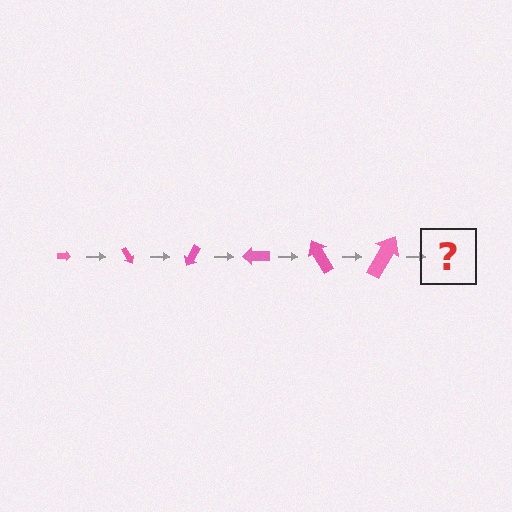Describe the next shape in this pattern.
It should be an arrow, larger than the previous one and rotated 360 degrees from the start.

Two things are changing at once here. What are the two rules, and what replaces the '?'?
The two rules are that the arrow grows larger each step and it rotates 60 degrees each step. The '?' should be an arrow, larger than the previous one and rotated 360 degrees from the start.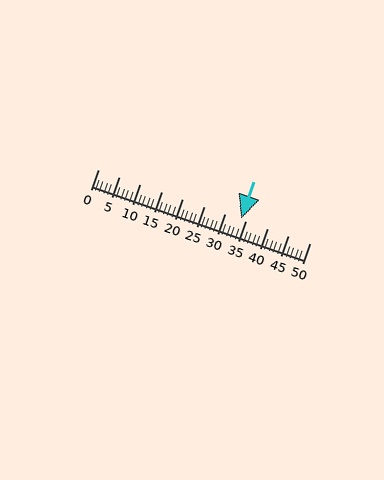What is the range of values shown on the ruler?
The ruler shows values from 0 to 50.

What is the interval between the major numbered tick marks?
The major tick marks are spaced 5 units apart.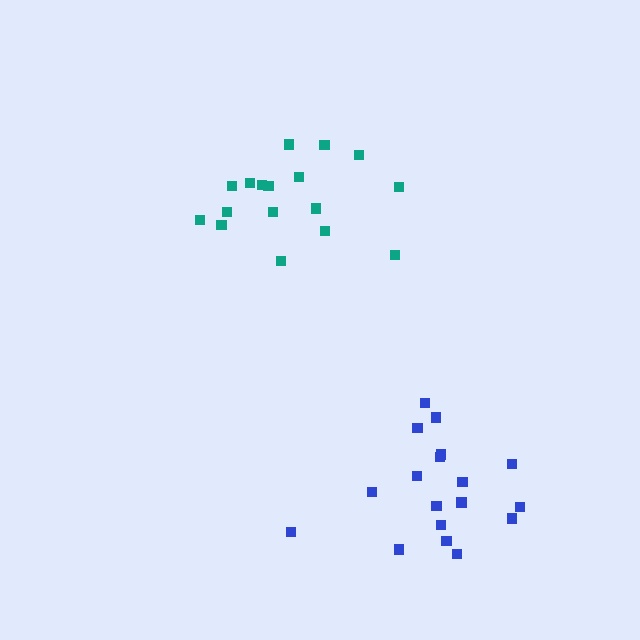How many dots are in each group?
Group 1: 17 dots, Group 2: 18 dots (35 total).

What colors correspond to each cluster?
The clusters are colored: teal, blue.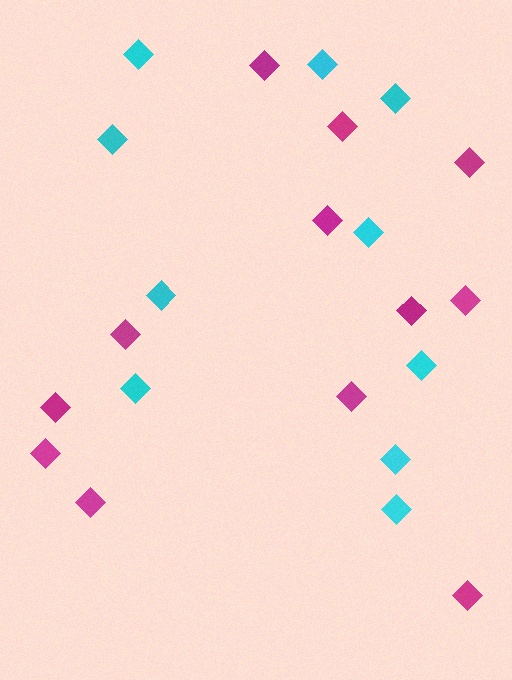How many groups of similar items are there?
There are 2 groups: one group of cyan diamonds (10) and one group of magenta diamonds (12).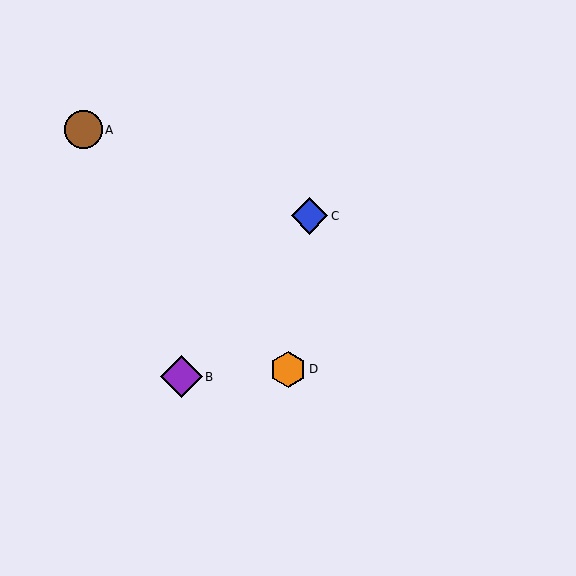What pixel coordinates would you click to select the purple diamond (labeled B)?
Click at (182, 377) to select the purple diamond B.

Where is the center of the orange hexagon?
The center of the orange hexagon is at (288, 369).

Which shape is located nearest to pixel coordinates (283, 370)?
The orange hexagon (labeled D) at (288, 369) is nearest to that location.